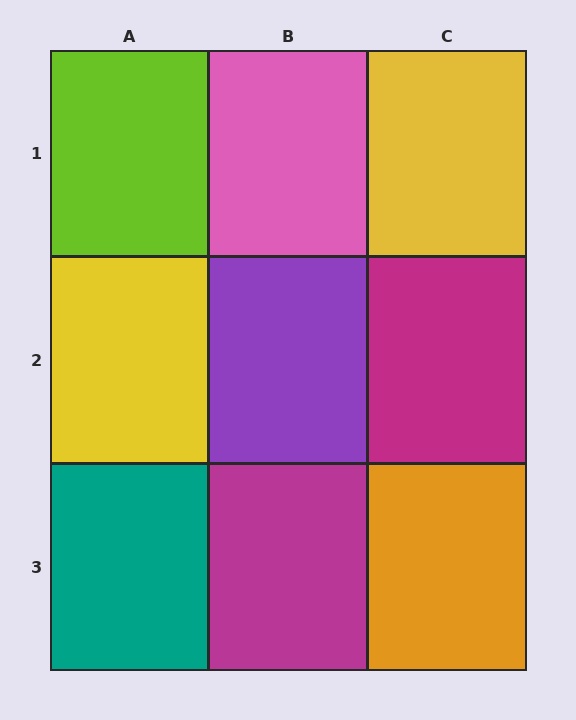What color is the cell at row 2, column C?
Magenta.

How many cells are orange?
1 cell is orange.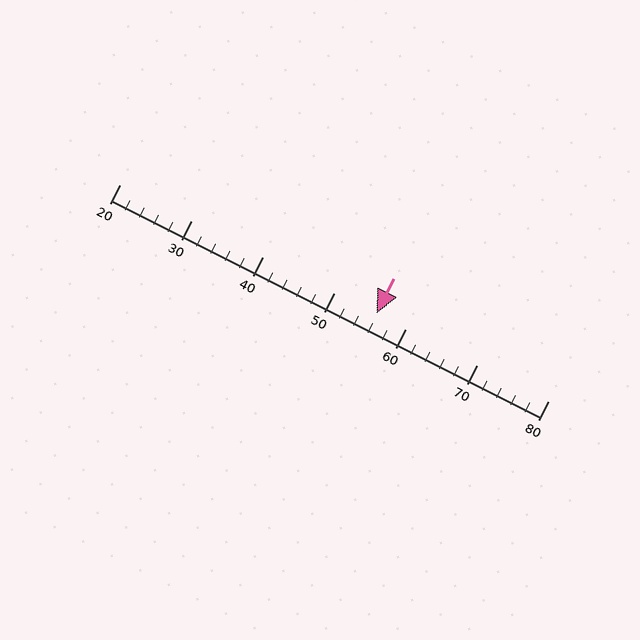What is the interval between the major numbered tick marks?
The major tick marks are spaced 10 units apart.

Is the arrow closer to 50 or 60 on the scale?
The arrow is closer to 60.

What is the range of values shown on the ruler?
The ruler shows values from 20 to 80.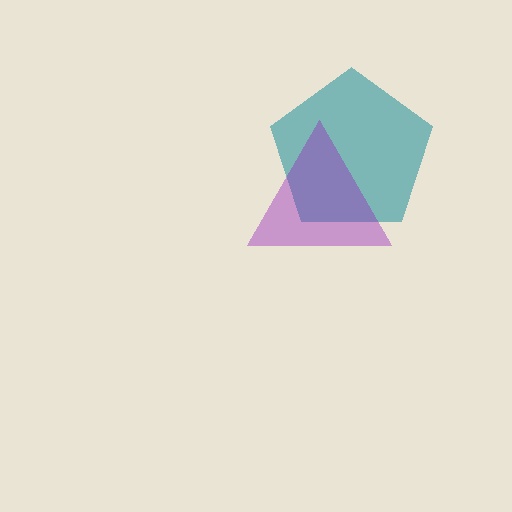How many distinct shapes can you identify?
There are 2 distinct shapes: a teal pentagon, a purple triangle.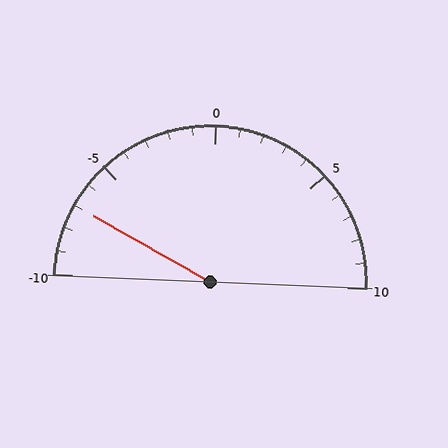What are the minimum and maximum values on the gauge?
The gauge ranges from -10 to 10.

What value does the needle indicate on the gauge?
The needle indicates approximately -7.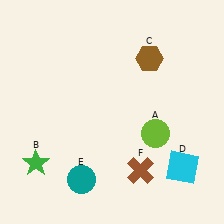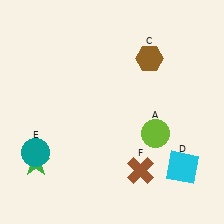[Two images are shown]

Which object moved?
The teal circle (E) moved left.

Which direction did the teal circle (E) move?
The teal circle (E) moved left.